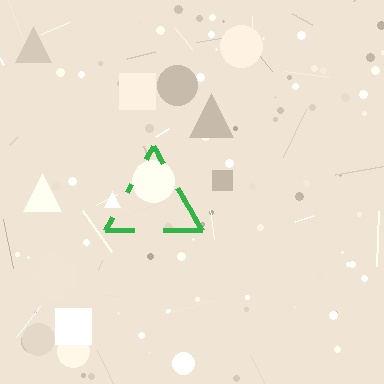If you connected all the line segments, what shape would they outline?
They would outline a triangle.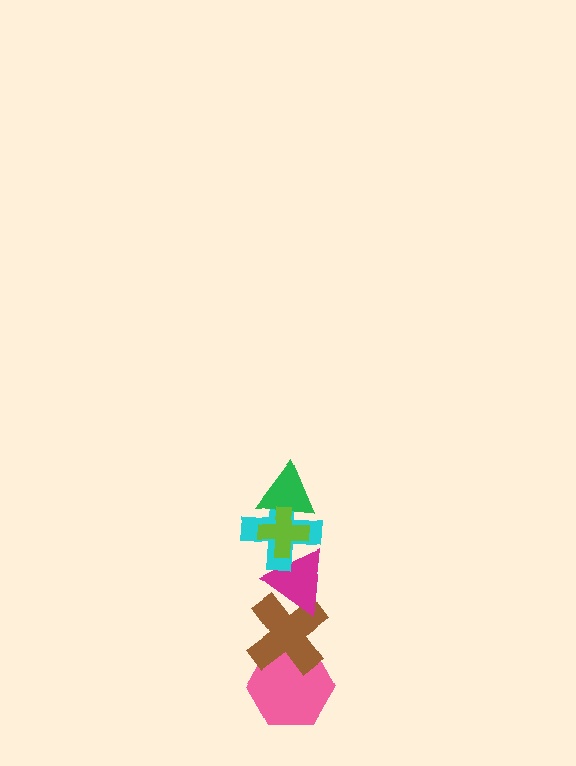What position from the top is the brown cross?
The brown cross is 5th from the top.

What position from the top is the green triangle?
The green triangle is 2nd from the top.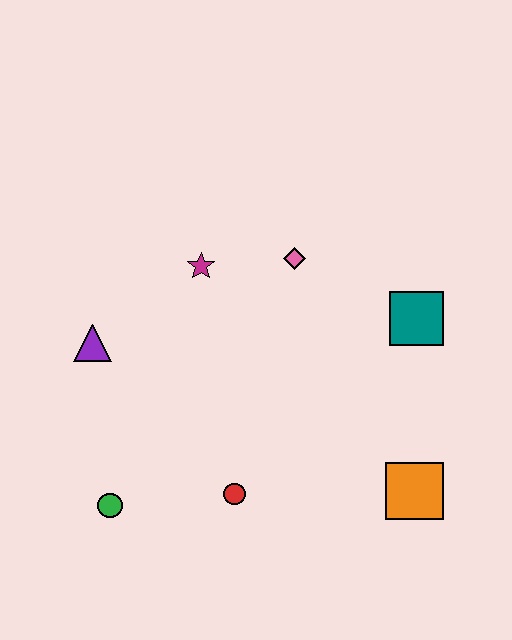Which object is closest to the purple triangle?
The magenta star is closest to the purple triangle.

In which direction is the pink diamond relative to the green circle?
The pink diamond is above the green circle.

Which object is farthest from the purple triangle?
The orange square is farthest from the purple triangle.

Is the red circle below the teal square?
Yes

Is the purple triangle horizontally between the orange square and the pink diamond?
No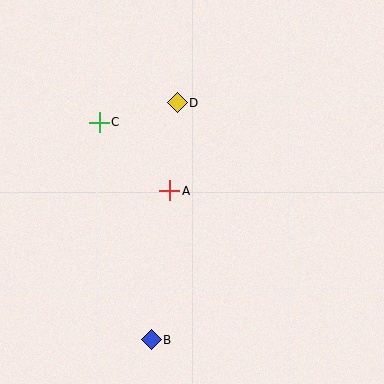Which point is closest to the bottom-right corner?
Point B is closest to the bottom-right corner.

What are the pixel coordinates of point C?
Point C is at (99, 122).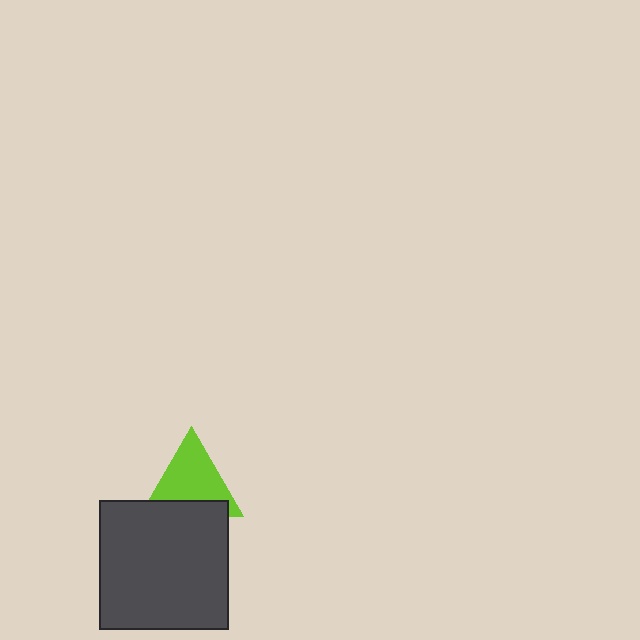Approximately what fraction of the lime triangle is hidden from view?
Roughly 32% of the lime triangle is hidden behind the dark gray square.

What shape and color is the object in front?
The object in front is a dark gray square.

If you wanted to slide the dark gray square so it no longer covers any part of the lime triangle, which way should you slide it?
Slide it down — that is the most direct way to separate the two shapes.